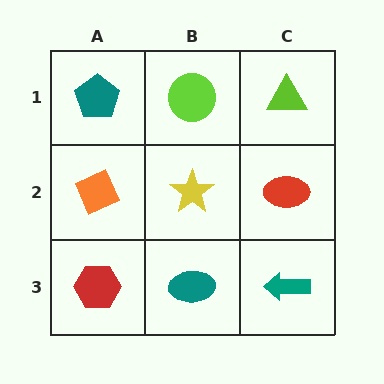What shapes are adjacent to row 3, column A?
An orange diamond (row 2, column A), a teal ellipse (row 3, column B).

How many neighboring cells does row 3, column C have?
2.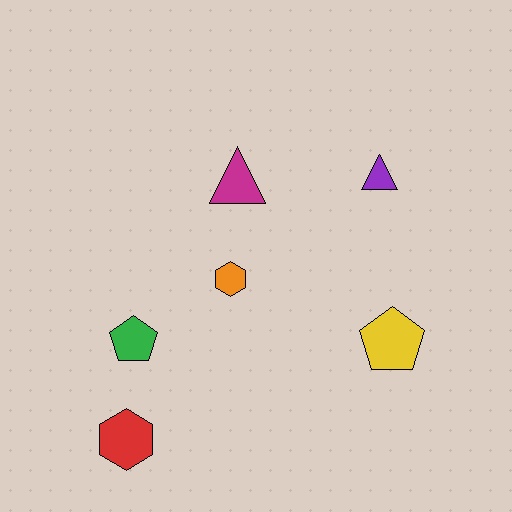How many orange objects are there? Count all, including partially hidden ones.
There is 1 orange object.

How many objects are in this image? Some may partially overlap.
There are 6 objects.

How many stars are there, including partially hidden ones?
There are no stars.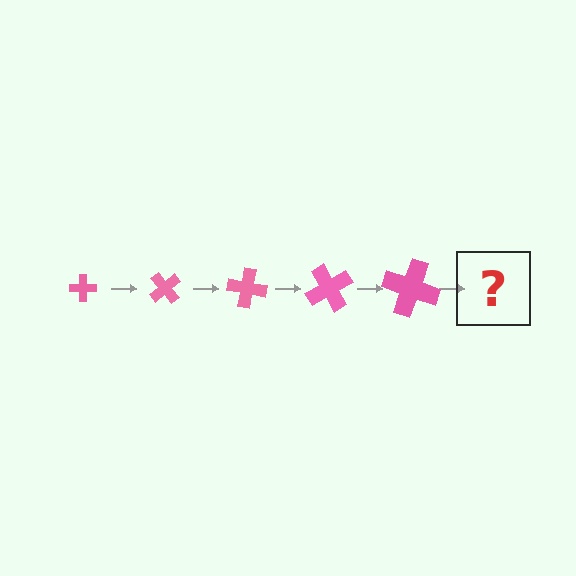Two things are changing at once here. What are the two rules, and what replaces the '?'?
The two rules are that the cross grows larger each step and it rotates 50 degrees each step. The '?' should be a cross, larger than the previous one and rotated 250 degrees from the start.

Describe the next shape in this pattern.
It should be a cross, larger than the previous one and rotated 250 degrees from the start.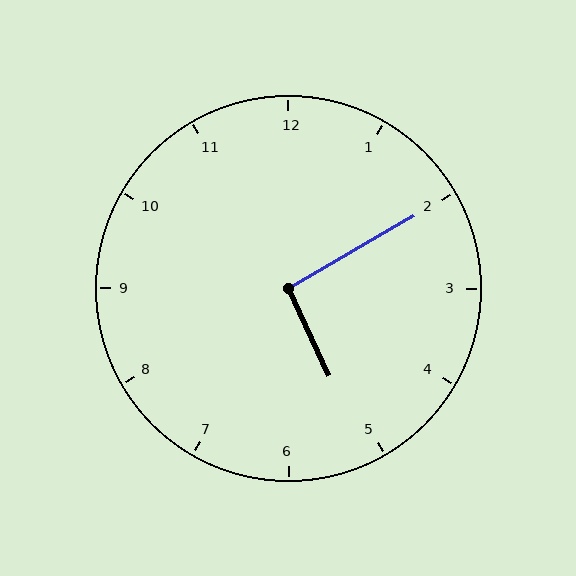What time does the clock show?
5:10.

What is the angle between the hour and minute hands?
Approximately 95 degrees.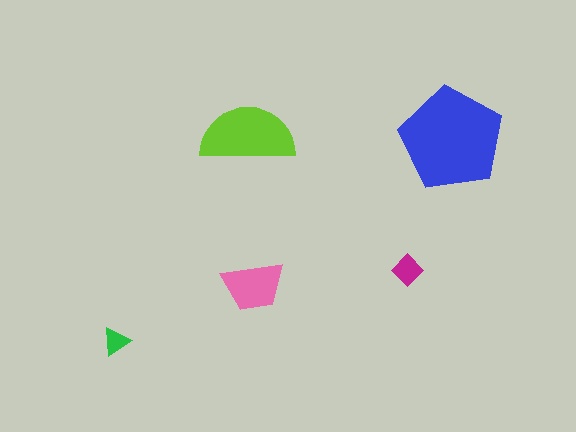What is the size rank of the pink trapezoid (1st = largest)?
3rd.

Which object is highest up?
The lime semicircle is topmost.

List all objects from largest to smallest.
The blue pentagon, the lime semicircle, the pink trapezoid, the magenta diamond, the green triangle.